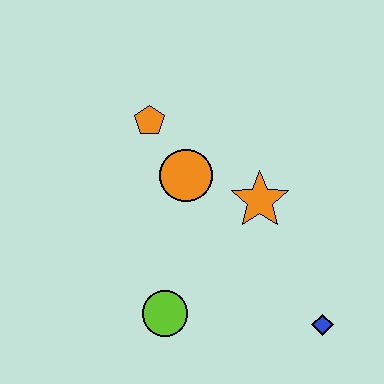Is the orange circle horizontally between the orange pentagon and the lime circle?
No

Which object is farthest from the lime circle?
The orange pentagon is farthest from the lime circle.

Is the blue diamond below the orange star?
Yes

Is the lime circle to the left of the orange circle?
Yes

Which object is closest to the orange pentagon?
The orange circle is closest to the orange pentagon.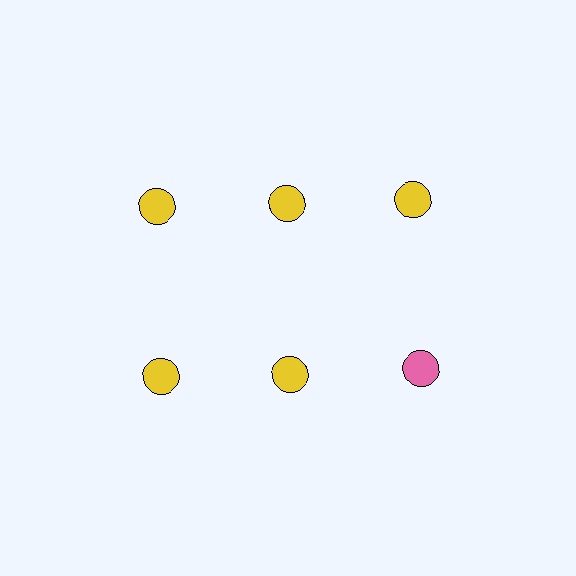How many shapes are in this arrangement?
There are 6 shapes arranged in a grid pattern.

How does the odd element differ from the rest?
It has a different color: pink instead of yellow.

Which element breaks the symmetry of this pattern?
The pink circle in the second row, center column breaks the symmetry. All other shapes are yellow circles.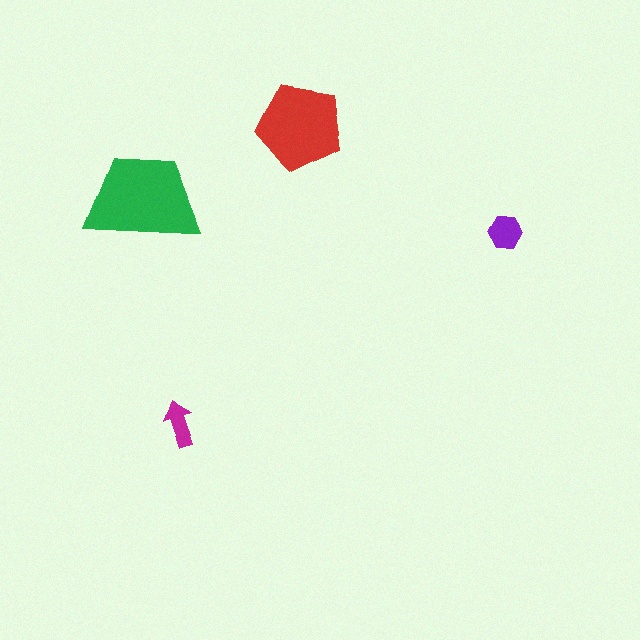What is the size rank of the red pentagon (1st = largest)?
2nd.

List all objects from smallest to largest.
The magenta arrow, the purple hexagon, the red pentagon, the green trapezoid.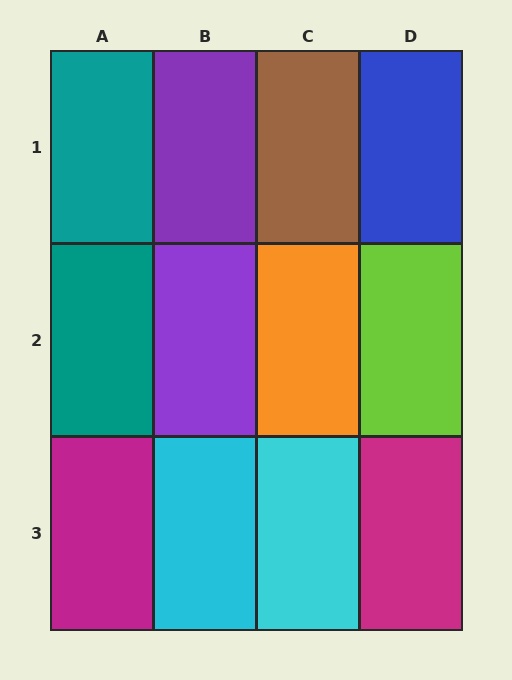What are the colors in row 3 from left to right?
Magenta, cyan, cyan, magenta.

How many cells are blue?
1 cell is blue.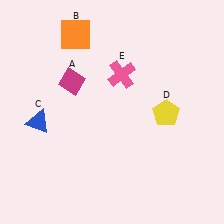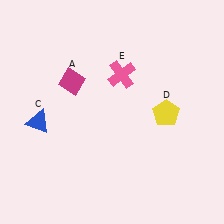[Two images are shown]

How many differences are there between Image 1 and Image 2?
There is 1 difference between the two images.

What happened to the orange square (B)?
The orange square (B) was removed in Image 2. It was in the top-left area of Image 1.